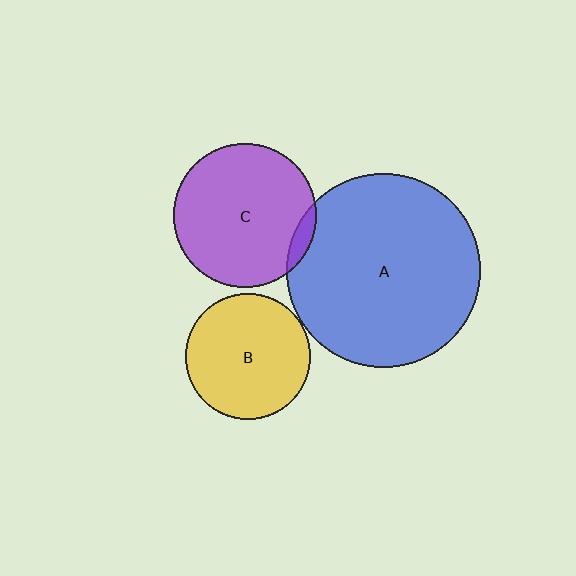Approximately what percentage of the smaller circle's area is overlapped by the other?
Approximately 5%.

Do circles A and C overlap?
Yes.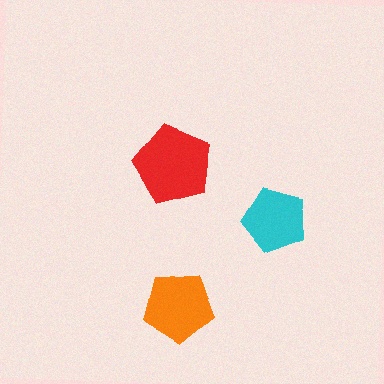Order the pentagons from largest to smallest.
the red one, the orange one, the cyan one.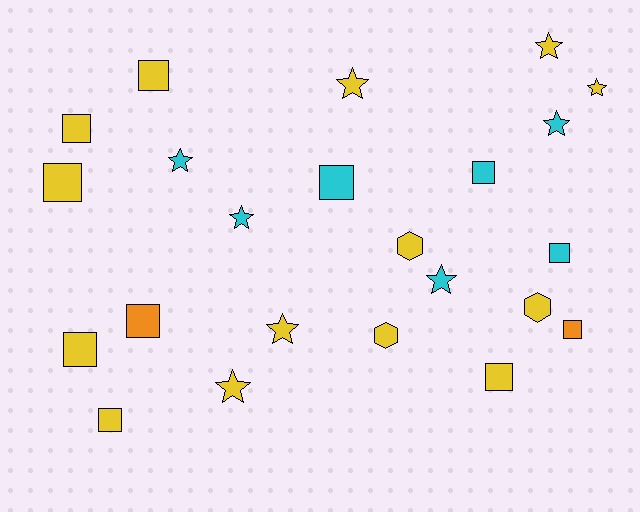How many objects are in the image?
There are 23 objects.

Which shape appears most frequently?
Square, with 11 objects.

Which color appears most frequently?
Yellow, with 14 objects.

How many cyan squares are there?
There are 3 cyan squares.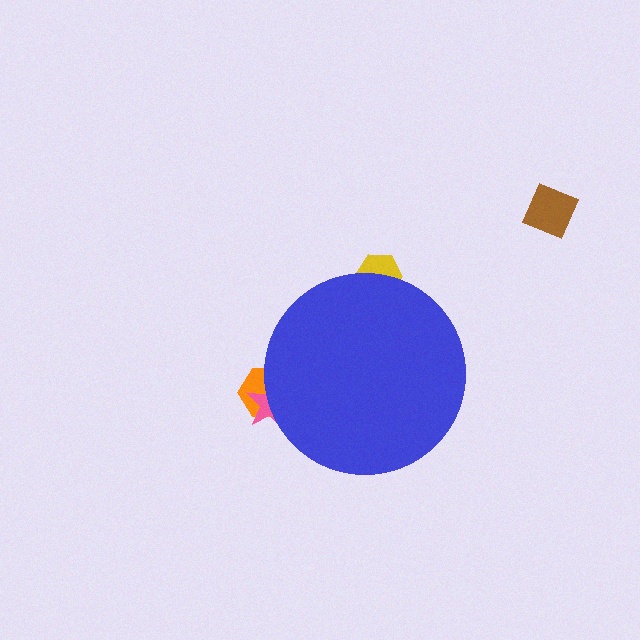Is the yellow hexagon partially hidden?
Yes, the yellow hexagon is partially hidden behind the blue circle.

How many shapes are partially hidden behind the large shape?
3 shapes are partially hidden.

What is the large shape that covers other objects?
A blue circle.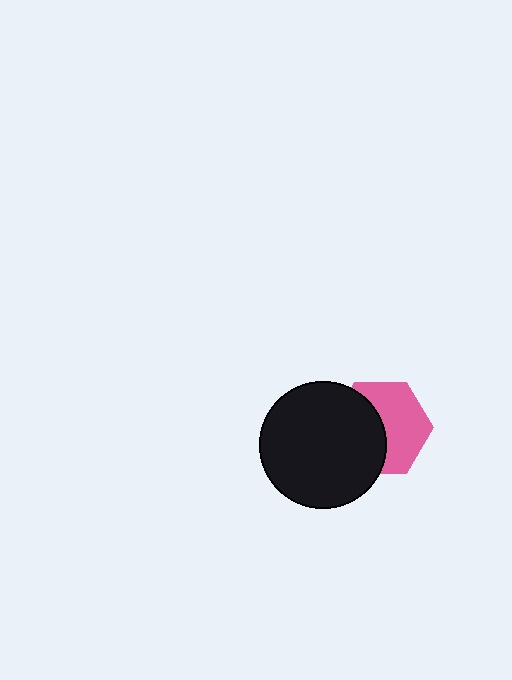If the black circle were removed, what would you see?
You would see the complete pink hexagon.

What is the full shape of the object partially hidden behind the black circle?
The partially hidden object is a pink hexagon.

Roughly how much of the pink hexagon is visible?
About half of it is visible (roughly 54%).